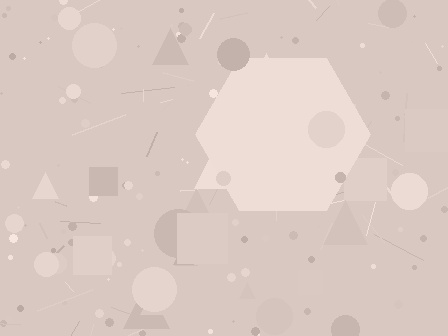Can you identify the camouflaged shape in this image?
The camouflaged shape is a hexagon.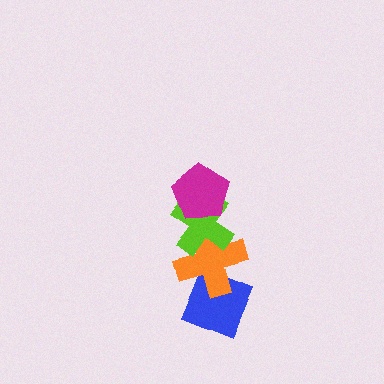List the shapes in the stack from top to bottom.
From top to bottom: the magenta pentagon, the lime cross, the orange cross, the blue diamond.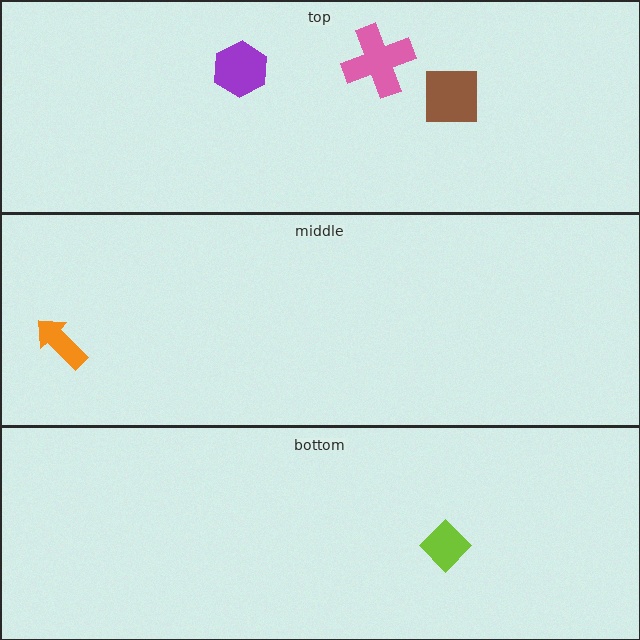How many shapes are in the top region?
3.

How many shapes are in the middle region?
1.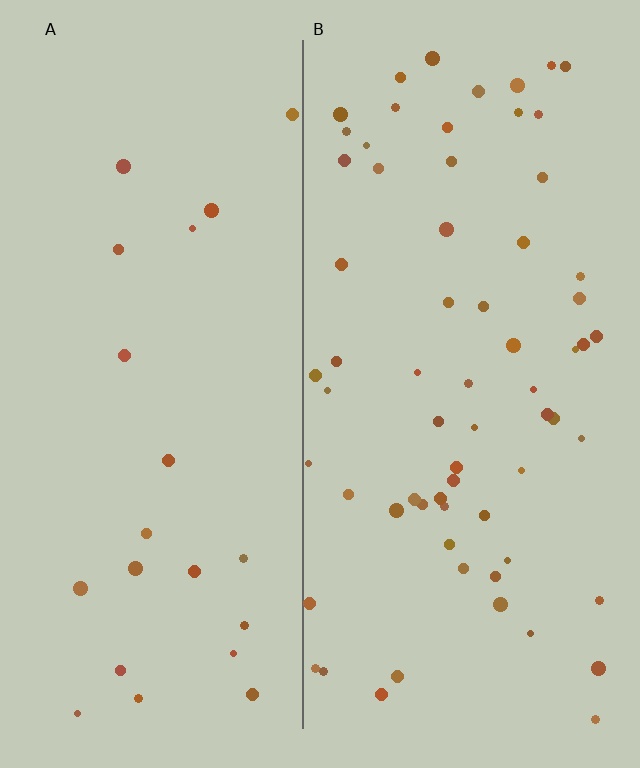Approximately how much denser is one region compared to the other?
Approximately 3.1× — region B over region A.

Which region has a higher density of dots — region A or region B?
B (the right).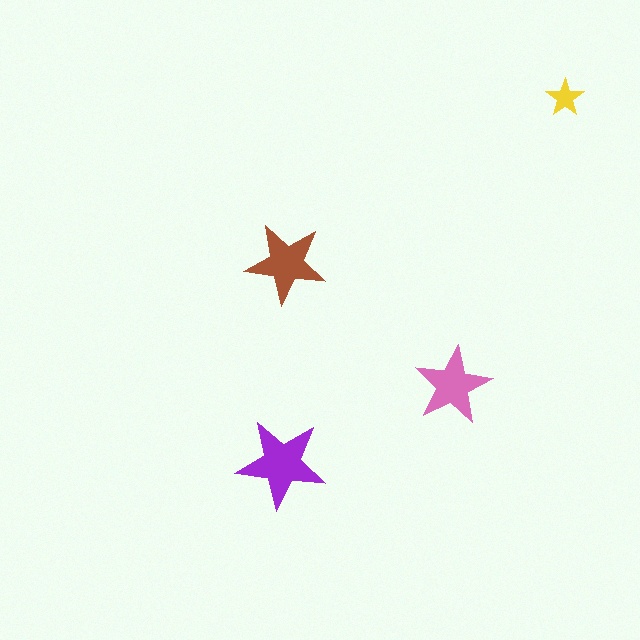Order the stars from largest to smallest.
the purple one, the brown one, the pink one, the yellow one.